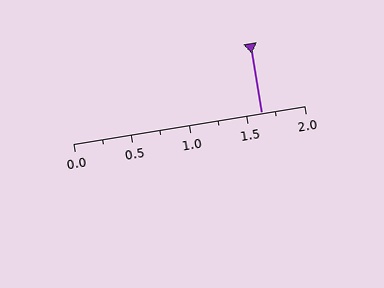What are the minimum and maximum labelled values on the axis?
The axis runs from 0.0 to 2.0.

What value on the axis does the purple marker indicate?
The marker indicates approximately 1.62.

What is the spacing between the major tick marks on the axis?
The major ticks are spaced 0.5 apart.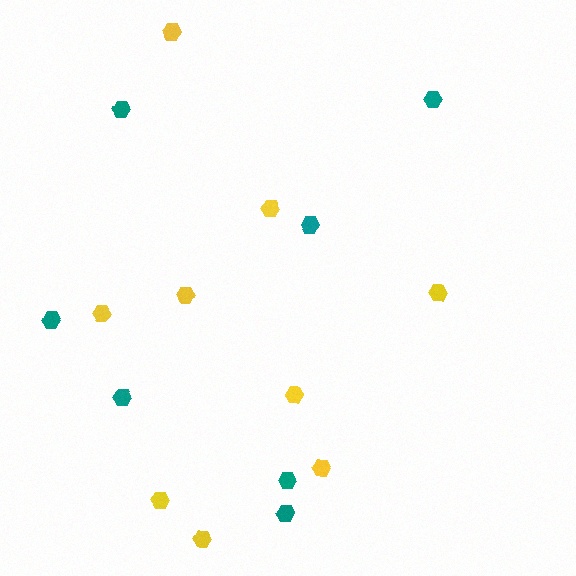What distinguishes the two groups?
There are 2 groups: one group of yellow hexagons (9) and one group of teal hexagons (7).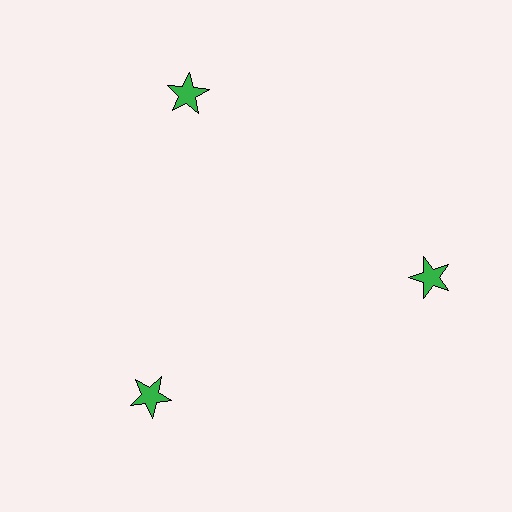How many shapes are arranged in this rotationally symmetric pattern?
There are 3 shapes, arranged in 3 groups of 1.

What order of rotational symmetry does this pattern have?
This pattern has 3-fold rotational symmetry.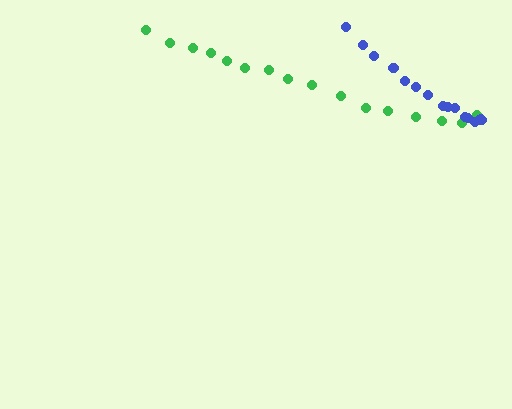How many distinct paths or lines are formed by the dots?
There are 2 distinct paths.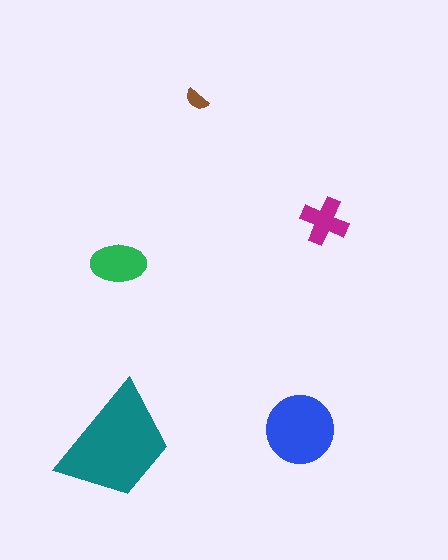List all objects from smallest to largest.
The brown semicircle, the magenta cross, the green ellipse, the blue circle, the teal trapezoid.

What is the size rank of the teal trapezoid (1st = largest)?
1st.